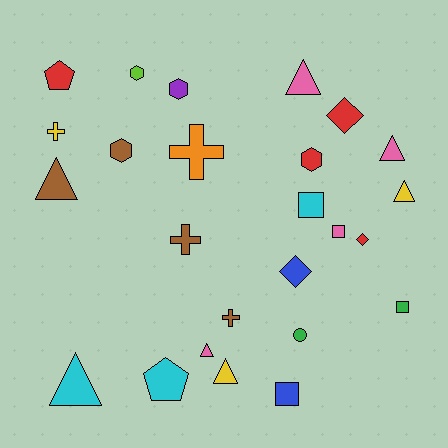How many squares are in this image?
There are 4 squares.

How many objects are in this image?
There are 25 objects.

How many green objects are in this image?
There are 2 green objects.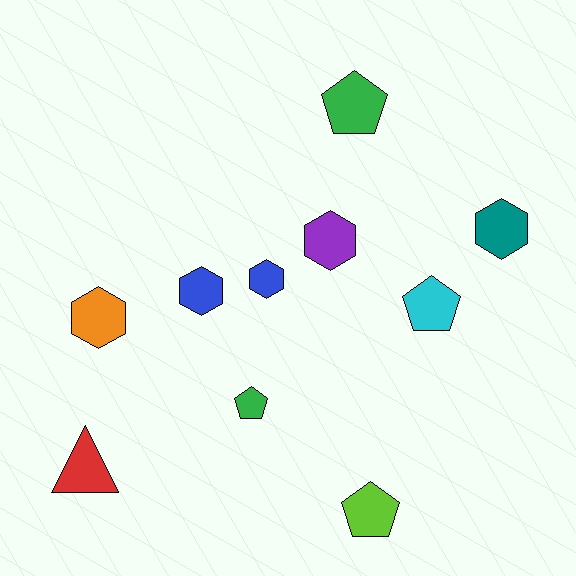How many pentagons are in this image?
There are 4 pentagons.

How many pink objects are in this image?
There are no pink objects.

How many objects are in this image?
There are 10 objects.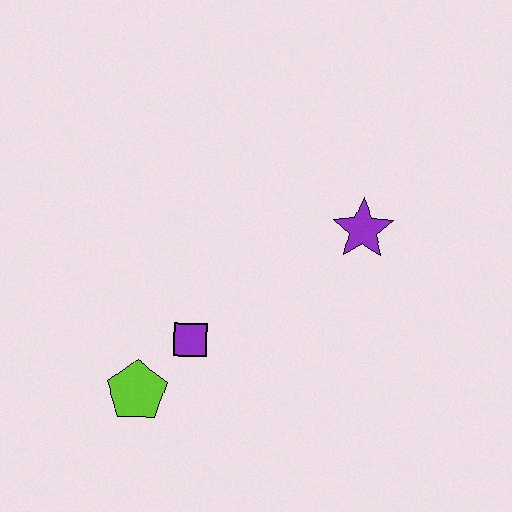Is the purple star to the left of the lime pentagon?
No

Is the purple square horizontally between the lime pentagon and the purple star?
Yes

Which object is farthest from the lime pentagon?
The purple star is farthest from the lime pentagon.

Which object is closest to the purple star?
The purple square is closest to the purple star.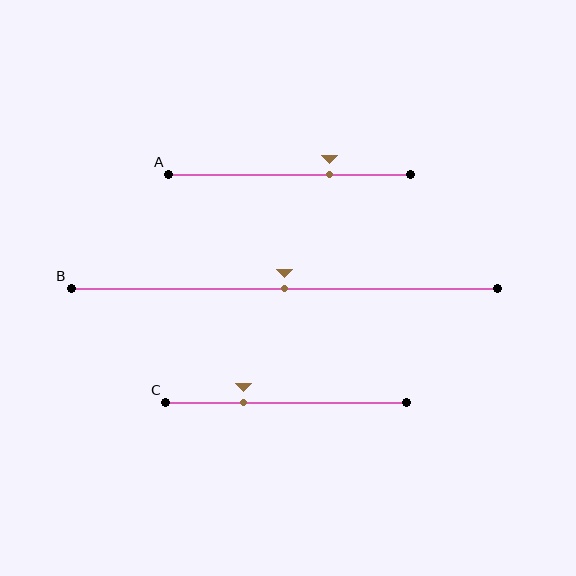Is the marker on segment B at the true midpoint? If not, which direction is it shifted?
Yes, the marker on segment B is at the true midpoint.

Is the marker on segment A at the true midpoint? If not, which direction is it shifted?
No, the marker on segment A is shifted to the right by about 17% of the segment length.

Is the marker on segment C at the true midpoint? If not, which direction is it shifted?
No, the marker on segment C is shifted to the left by about 18% of the segment length.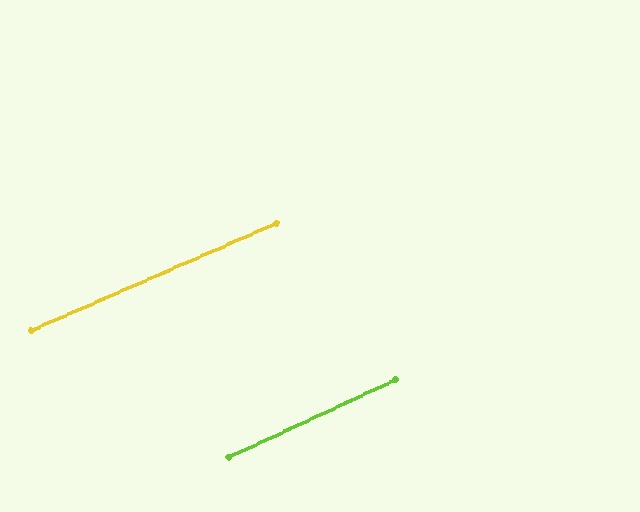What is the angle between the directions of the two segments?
Approximately 1 degree.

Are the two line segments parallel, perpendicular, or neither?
Parallel — their directions differ by only 1.1°.